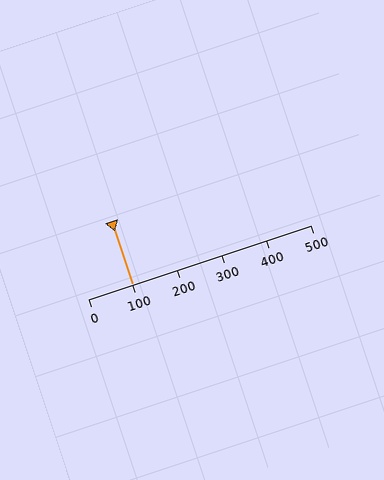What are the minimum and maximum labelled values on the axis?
The axis runs from 0 to 500.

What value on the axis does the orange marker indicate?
The marker indicates approximately 100.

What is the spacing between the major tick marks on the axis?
The major ticks are spaced 100 apart.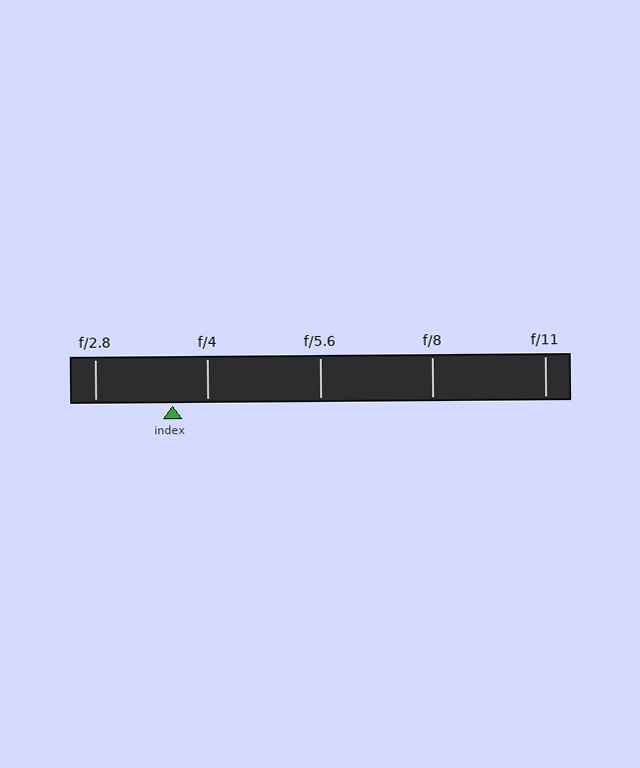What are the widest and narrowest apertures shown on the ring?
The widest aperture shown is f/2.8 and the narrowest is f/11.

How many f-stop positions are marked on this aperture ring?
There are 5 f-stop positions marked.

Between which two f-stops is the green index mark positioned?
The index mark is between f/2.8 and f/4.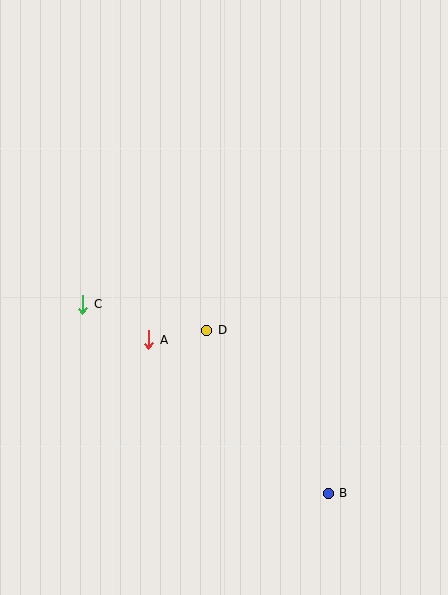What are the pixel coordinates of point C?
Point C is at (83, 304).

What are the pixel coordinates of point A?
Point A is at (149, 340).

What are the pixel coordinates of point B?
Point B is at (328, 493).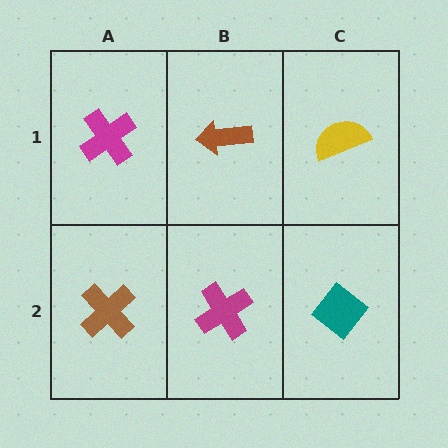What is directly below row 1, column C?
A teal diamond.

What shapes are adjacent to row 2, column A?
A magenta cross (row 1, column A), a magenta cross (row 2, column B).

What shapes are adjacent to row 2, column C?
A yellow semicircle (row 1, column C), a magenta cross (row 2, column B).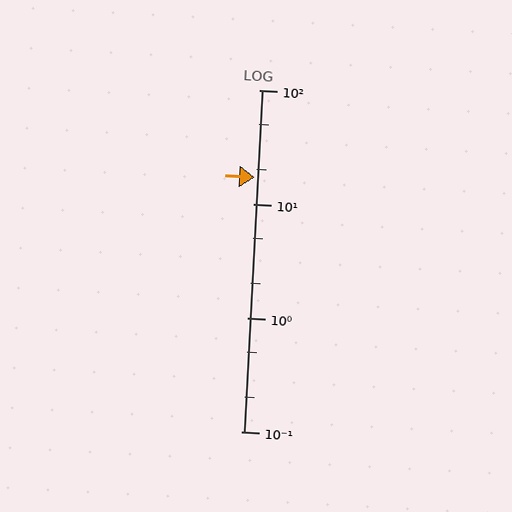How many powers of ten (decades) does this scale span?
The scale spans 3 decades, from 0.1 to 100.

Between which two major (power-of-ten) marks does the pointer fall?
The pointer is between 10 and 100.